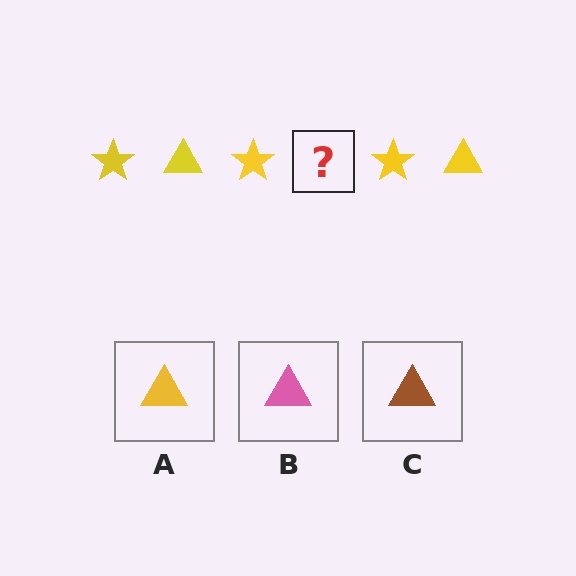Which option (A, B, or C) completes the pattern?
A.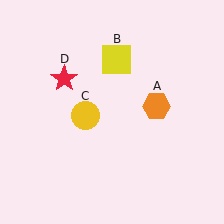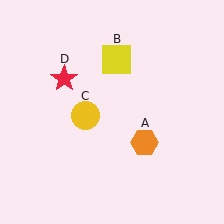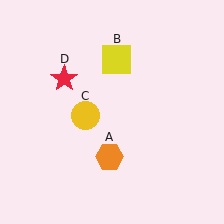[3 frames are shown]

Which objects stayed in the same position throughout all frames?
Yellow square (object B) and yellow circle (object C) and red star (object D) remained stationary.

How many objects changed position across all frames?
1 object changed position: orange hexagon (object A).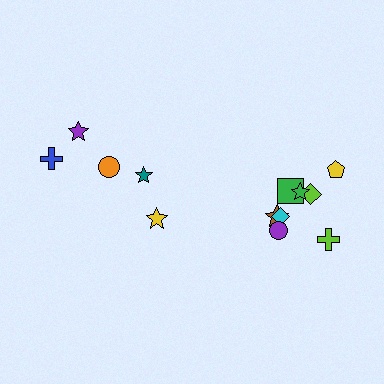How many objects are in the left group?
There are 5 objects.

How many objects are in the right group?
There are 8 objects.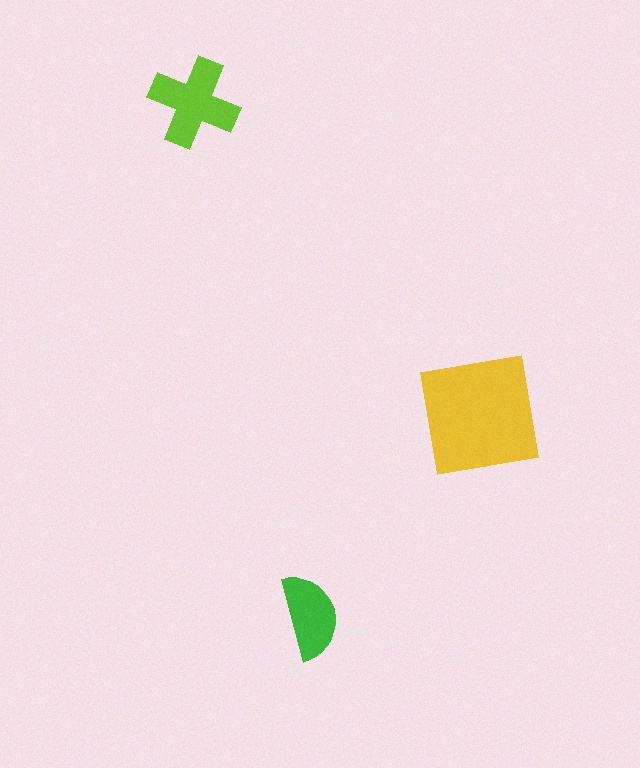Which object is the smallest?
The green semicircle.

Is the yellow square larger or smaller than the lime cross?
Larger.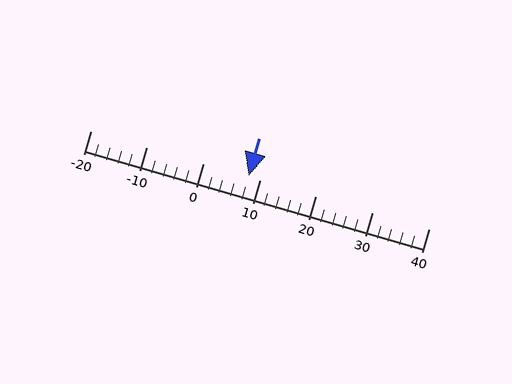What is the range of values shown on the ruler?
The ruler shows values from -20 to 40.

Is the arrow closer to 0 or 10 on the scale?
The arrow is closer to 10.